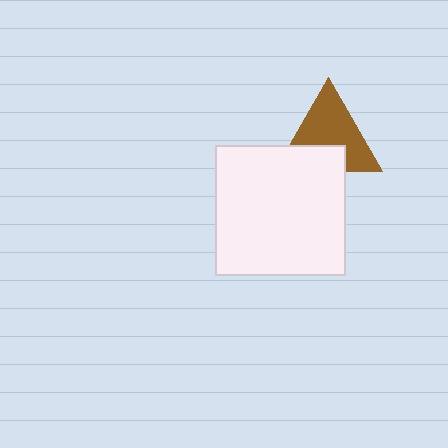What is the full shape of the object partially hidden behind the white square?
The partially hidden object is a brown triangle.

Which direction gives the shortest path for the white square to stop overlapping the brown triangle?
Moving down gives the shortest separation.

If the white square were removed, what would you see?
You would see the complete brown triangle.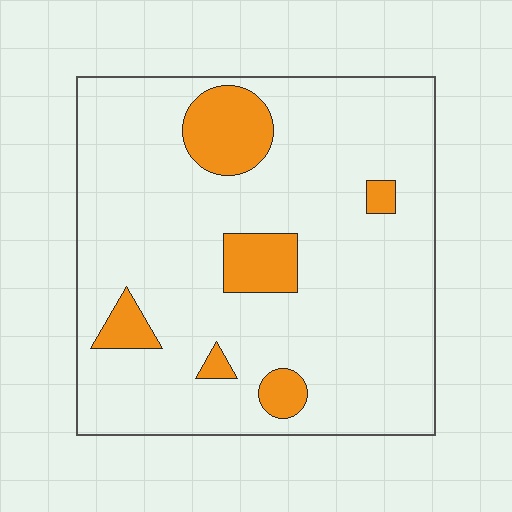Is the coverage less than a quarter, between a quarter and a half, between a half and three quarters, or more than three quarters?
Less than a quarter.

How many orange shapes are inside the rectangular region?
6.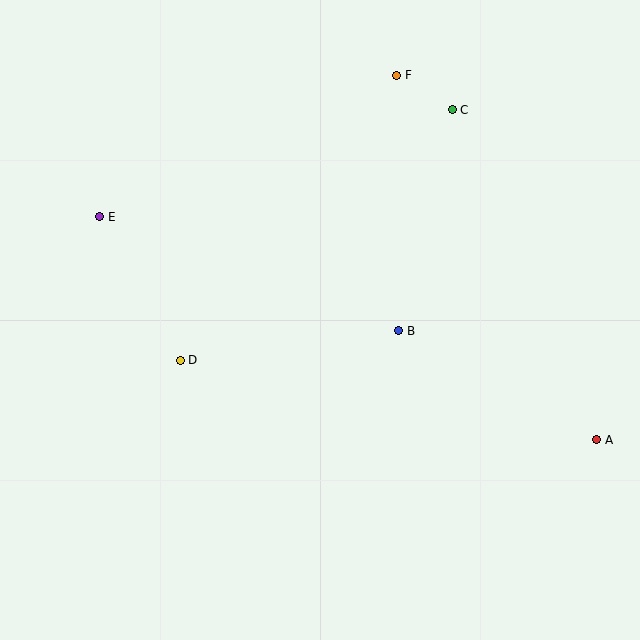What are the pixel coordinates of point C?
Point C is at (452, 110).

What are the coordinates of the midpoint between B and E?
The midpoint between B and E is at (249, 274).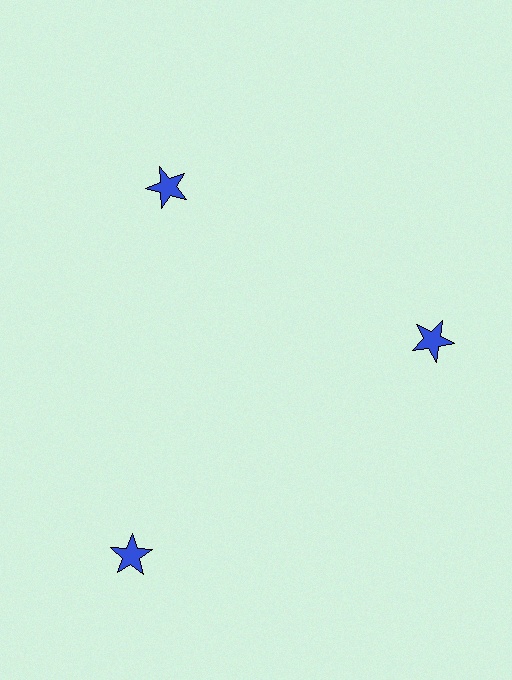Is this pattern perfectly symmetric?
No. The 3 blue stars are arranged in a ring, but one element near the 7 o'clock position is pushed outward from the center, breaking the 3-fold rotational symmetry.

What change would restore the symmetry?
The symmetry would be restored by moving it inward, back onto the ring so that all 3 stars sit at equal angles and equal distance from the center.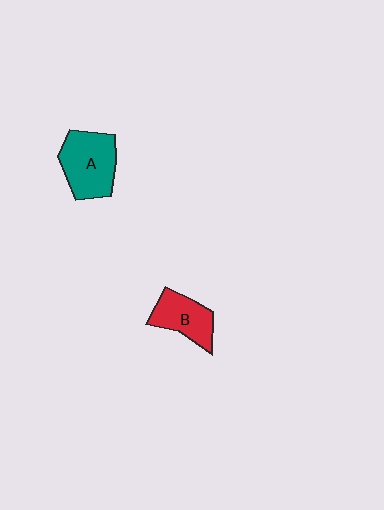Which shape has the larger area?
Shape A (teal).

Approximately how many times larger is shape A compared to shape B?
Approximately 1.4 times.